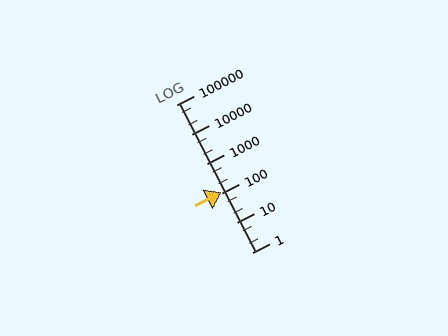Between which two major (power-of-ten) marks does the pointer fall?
The pointer is between 100 and 1000.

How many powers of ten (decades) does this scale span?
The scale spans 5 decades, from 1 to 100000.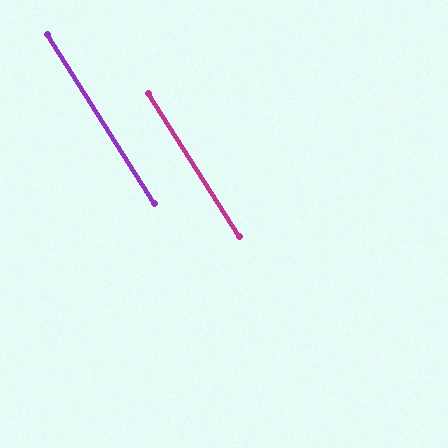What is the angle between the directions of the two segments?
Approximately 0 degrees.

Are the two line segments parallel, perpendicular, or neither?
Parallel — their directions differ by only 0.2°.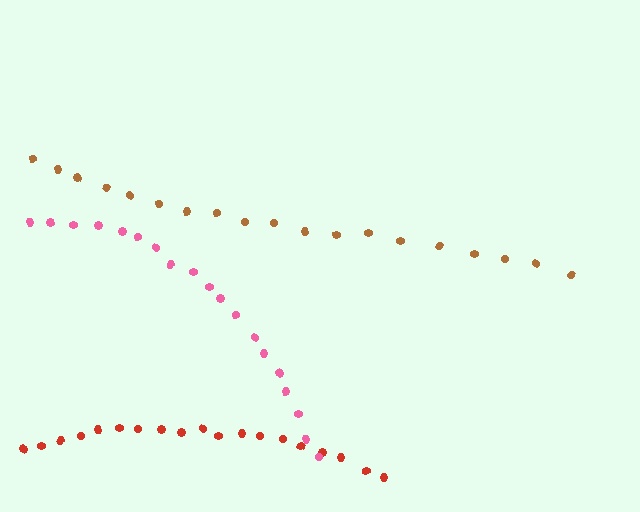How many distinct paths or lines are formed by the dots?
There are 3 distinct paths.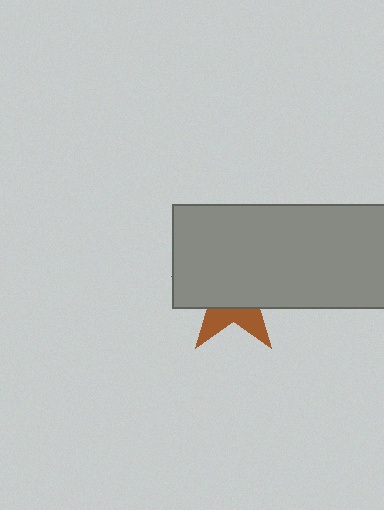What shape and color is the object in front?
The object in front is a gray rectangle.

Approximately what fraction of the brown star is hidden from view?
Roughly 69% of the brown star is hidden behind the gray rectangle.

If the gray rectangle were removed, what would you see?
You would see the complete brown star.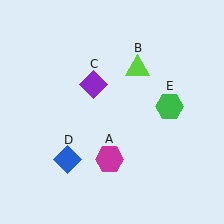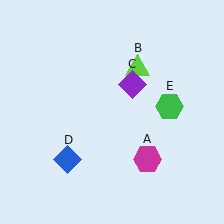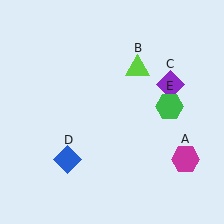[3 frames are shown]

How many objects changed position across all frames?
2 objects changed position: magenta hexagon (object A), purple diamond (object C).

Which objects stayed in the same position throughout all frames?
Lime triangle (object B) and blue diamond (object D) and green hexagon (object E) remained stationary.